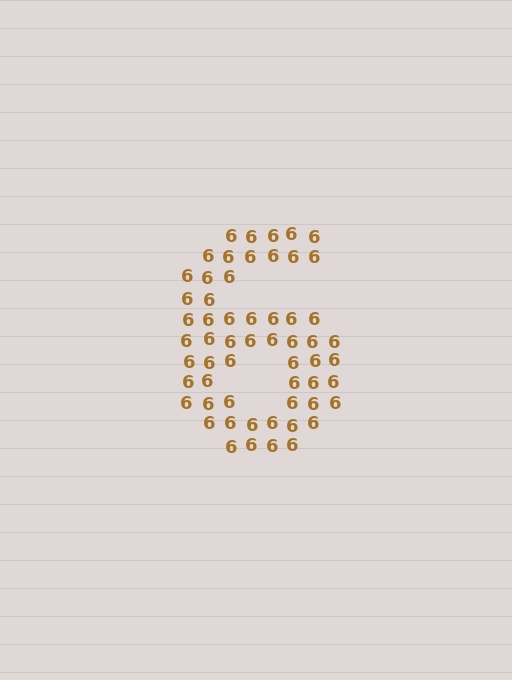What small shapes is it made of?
It is made of small digit 6's.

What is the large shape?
The large shape is the digit 6.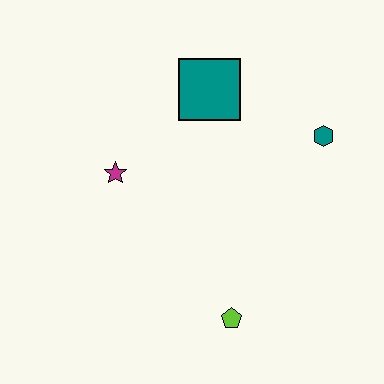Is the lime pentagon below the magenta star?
Yes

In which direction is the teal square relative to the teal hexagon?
The teal square is to the left of the teal hexagon.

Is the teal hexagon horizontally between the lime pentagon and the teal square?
No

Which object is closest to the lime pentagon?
The magenta star is closest to the lime pentagon.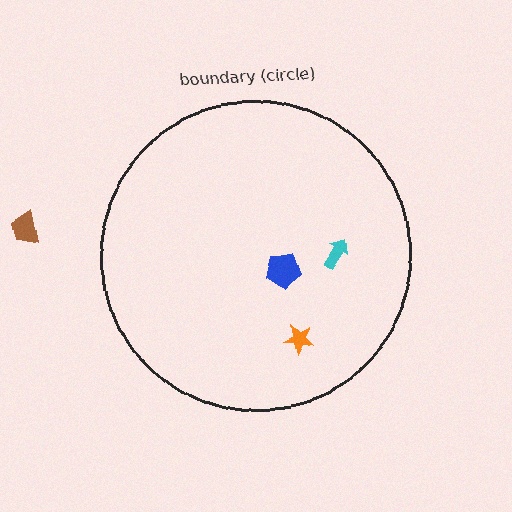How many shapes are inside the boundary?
3 inside, 1 outside.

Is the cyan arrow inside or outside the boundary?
Inside.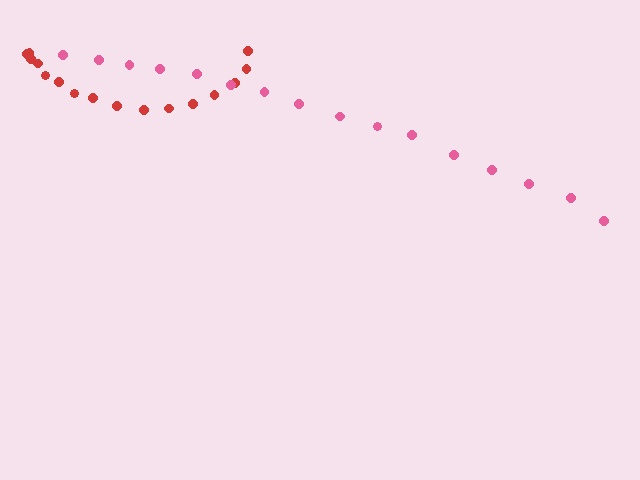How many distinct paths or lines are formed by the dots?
There are 2 distinct paths.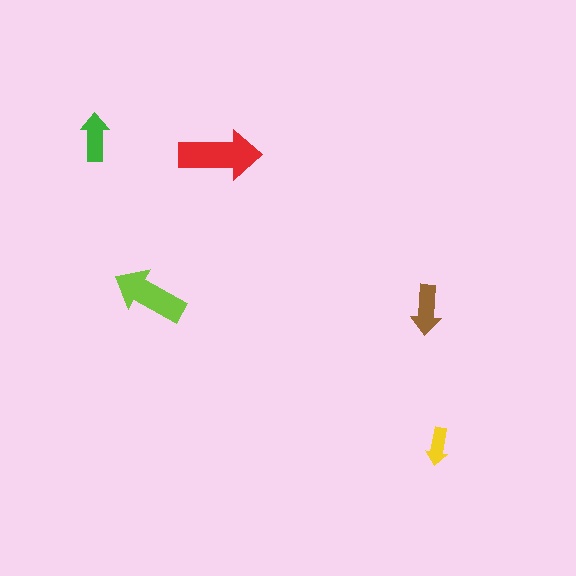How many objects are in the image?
There are 5 objects in the image.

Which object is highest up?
The green arrow is topmost.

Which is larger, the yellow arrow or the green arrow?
The green one.